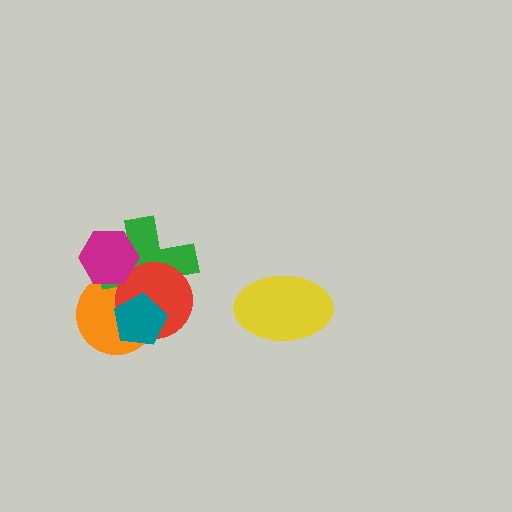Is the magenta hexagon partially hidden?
No, no other shape covers it.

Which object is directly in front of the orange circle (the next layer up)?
The green cross is directly in front of the orange circle.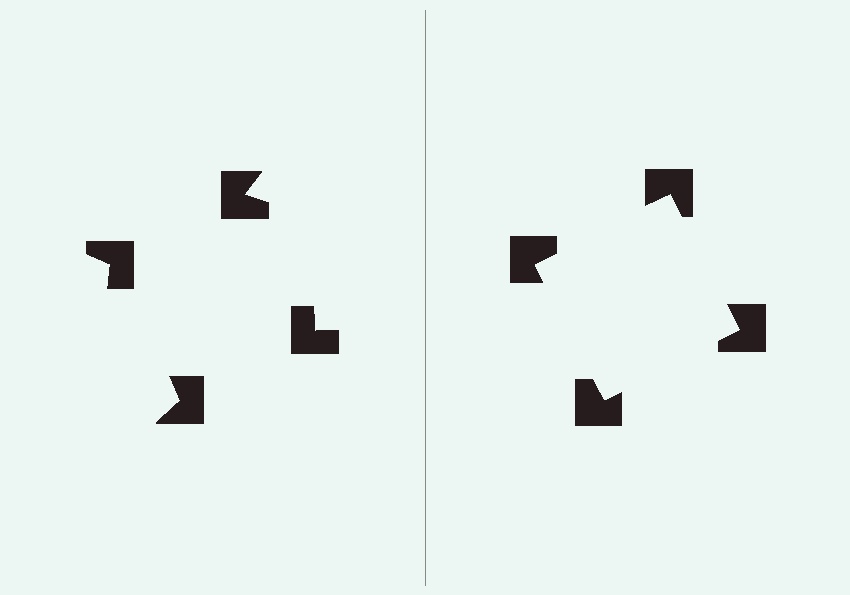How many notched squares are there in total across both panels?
8 — 4 on each side.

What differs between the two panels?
The notched squares are positioned identically on both sides; only the wedge orientations differ. On the right they align to a square; on the left they are misaligned.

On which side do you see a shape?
An illusory square appears on the right side. On the left side the wedge cuts are rotated, so no coherent shape forms.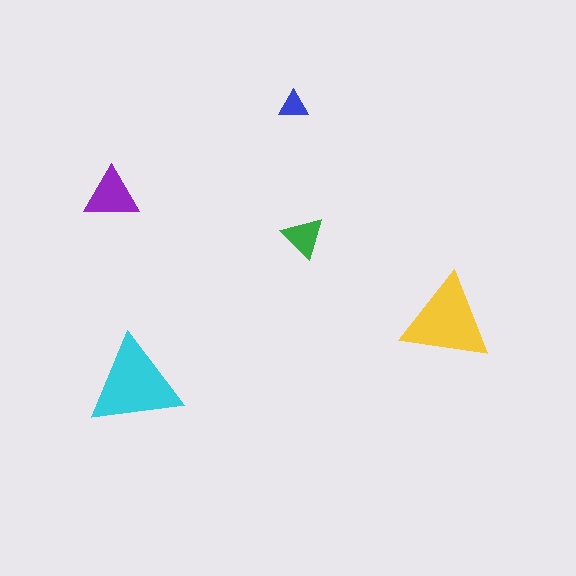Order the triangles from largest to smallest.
the cyan one, the yellow one, the purple one, the green one, the blue one.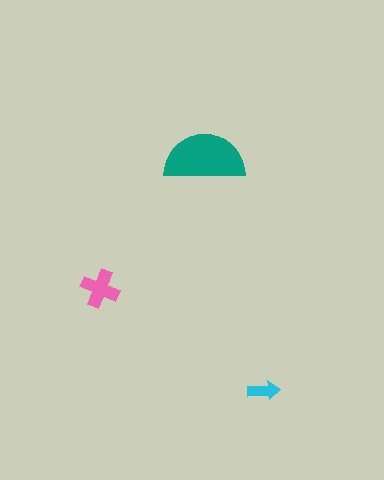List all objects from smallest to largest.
The cyan arrow, the pink cross, the teal semicircle.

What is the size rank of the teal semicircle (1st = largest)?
1st.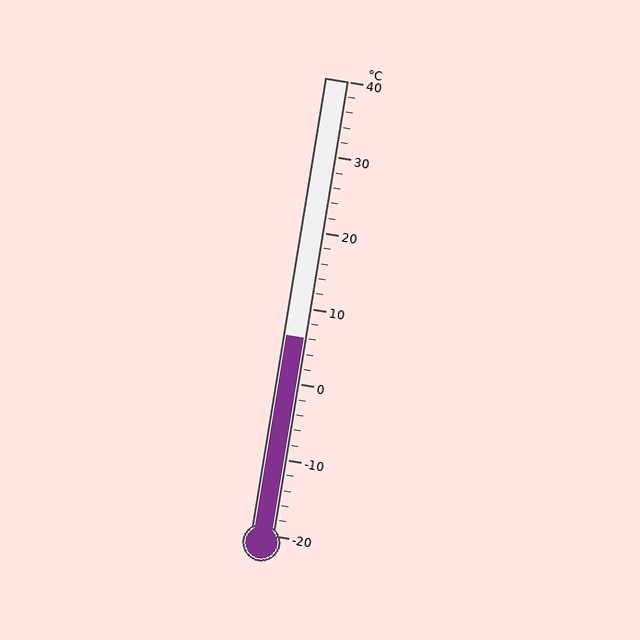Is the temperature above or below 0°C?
The temperature is above 0°C.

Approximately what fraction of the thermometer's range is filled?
The thermometer is filled to approximately 45% of its range.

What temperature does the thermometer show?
The thermometer shows approximately 6°C.